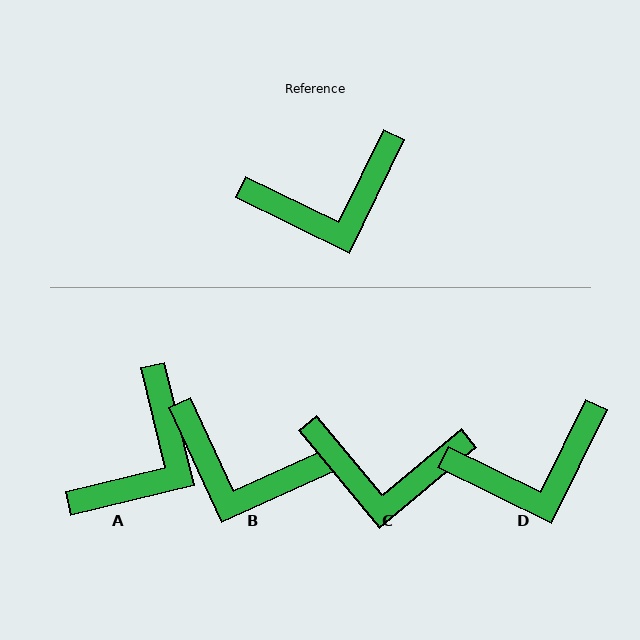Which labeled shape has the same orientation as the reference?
D.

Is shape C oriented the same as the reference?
No, it is off by about 24 degrees.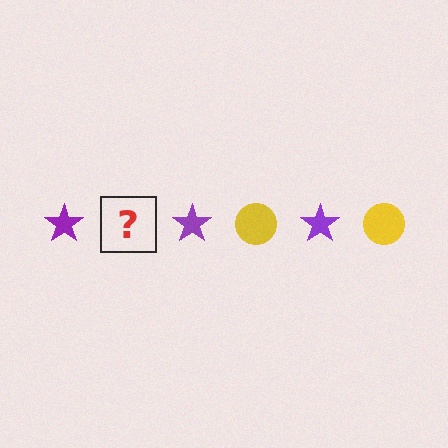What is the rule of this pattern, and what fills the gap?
The rule is that the pattern alternates between purple star and yellow circle. The gap should be filled with a yellow circle.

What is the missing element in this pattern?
The missing element is a yellow circle.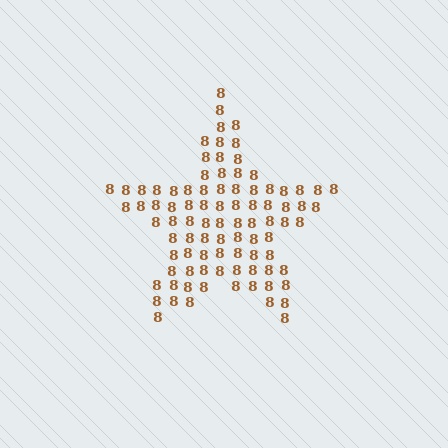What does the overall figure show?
The overall figure shows a star.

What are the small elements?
The small elements are digit 8's.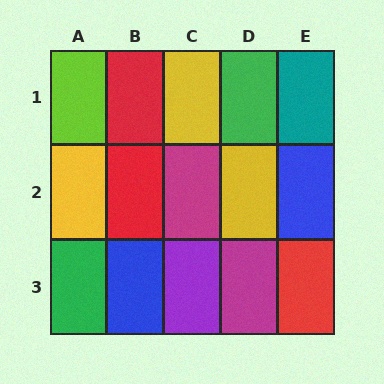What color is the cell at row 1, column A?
Lime.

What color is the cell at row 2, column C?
Magenta.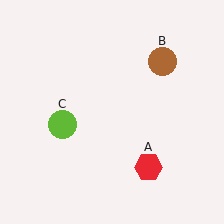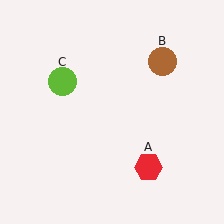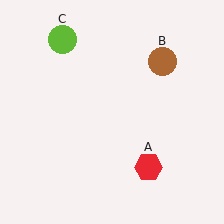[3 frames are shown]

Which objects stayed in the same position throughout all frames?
Red hexagon (object A) and brown circle (object B) remained stationary.